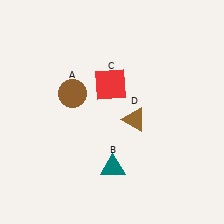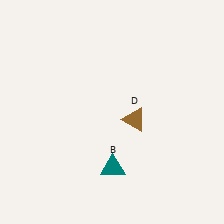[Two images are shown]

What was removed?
The red square (C), the brown circle (A) were removed in Image 2.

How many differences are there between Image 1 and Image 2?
There are 2 differences between the two images.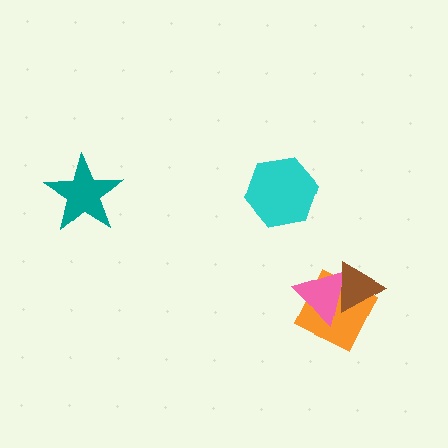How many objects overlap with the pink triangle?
2 objects overlap with the pink triangle.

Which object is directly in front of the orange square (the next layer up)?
The pink triangle is directly in front of the orange square.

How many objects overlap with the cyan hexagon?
0 objects overlap with the cyan hexagon.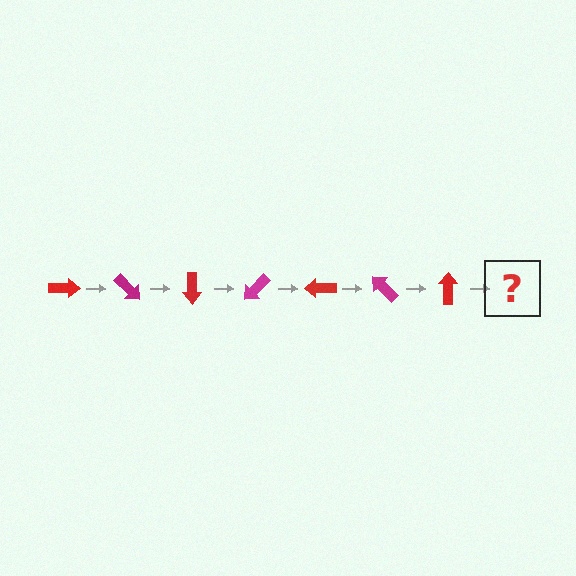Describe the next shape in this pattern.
It should be a magenta arrow, rotated 315 degrees from the start.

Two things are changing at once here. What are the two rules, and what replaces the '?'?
The two rules are that it rotates 45 degrees each step and the color cycles through red and magenta. The '?' should be a magenta arrow, rotated 315 degrees from the start.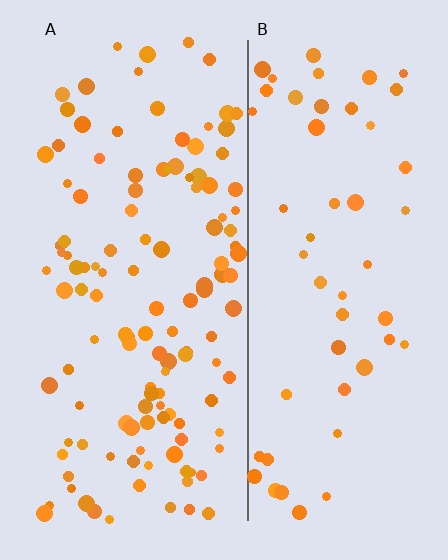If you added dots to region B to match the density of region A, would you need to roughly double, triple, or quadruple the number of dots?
Approximately double.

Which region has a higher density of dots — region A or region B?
A (the left).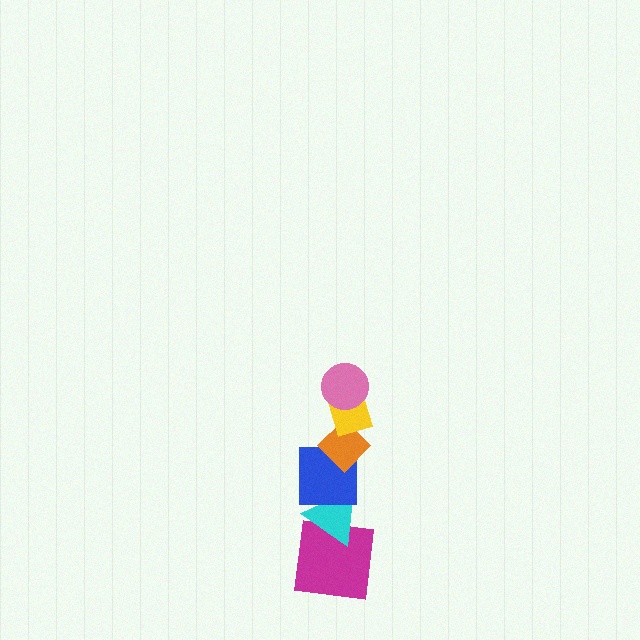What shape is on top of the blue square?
The orange diamond is on top of the blue square.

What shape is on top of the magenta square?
The cyan triangle is on top of the magenta square.